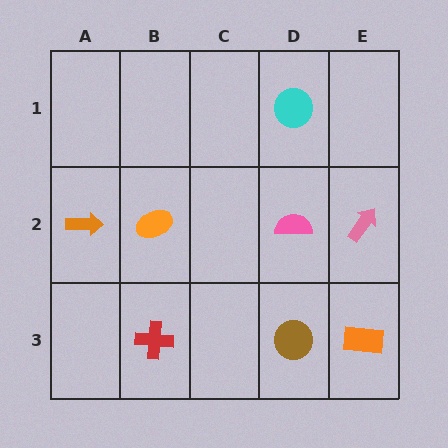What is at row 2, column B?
An orange ellipse.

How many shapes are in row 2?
4 shapes.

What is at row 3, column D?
A brown circle.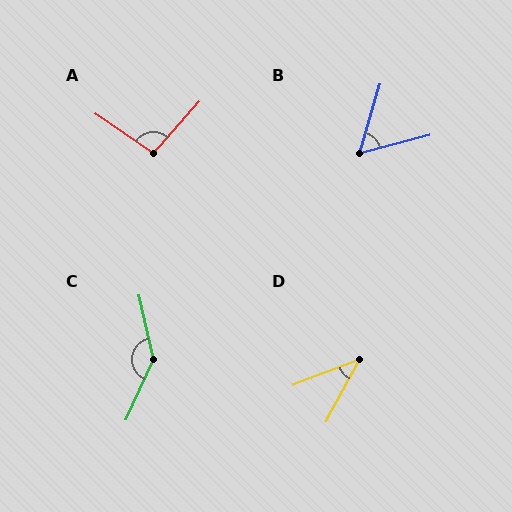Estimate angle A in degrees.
Approximately 97 degrees.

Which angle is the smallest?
D, at approximately 41 degrees.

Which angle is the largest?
C, at approximately 143 degrees.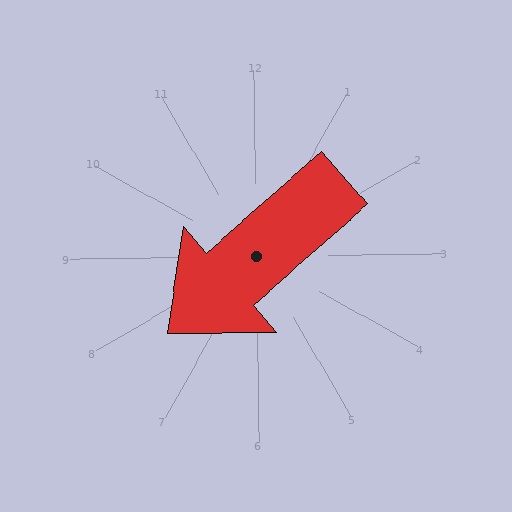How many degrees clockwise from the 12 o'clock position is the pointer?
Approximately 229 degrees.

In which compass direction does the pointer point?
Southwest.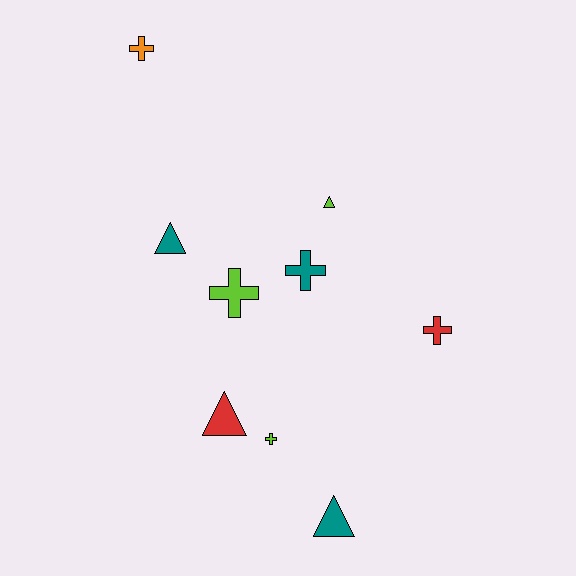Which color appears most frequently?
Teal, with 3 objects.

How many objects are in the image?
There are 9 objects.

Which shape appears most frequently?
Cross, with 5 objects.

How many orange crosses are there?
There is 1 orange cross.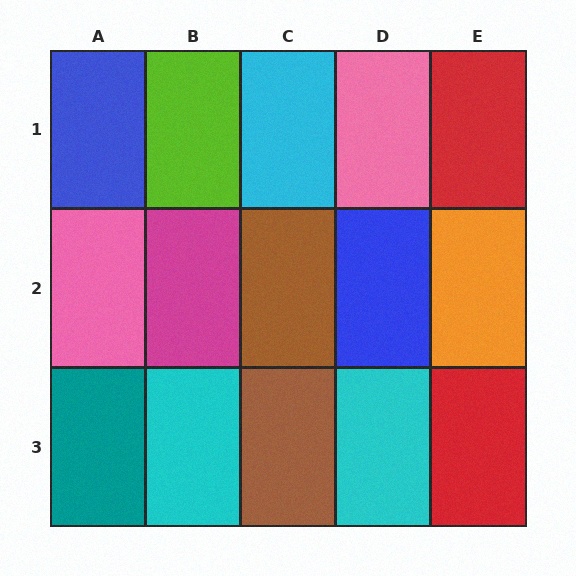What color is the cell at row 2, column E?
Orange.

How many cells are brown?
2 cells are brown.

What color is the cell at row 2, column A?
Pink.